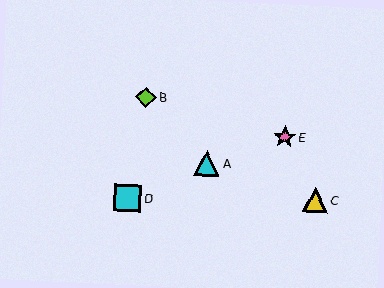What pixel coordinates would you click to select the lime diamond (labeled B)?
Click at (146, 97) to select the lime diamond B.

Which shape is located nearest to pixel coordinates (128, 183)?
The cyan square (labeled D) at (127, 198) is nearest to that location.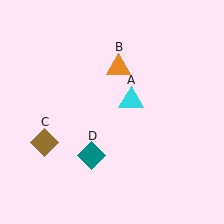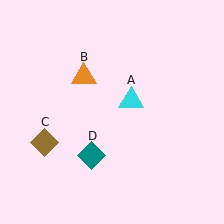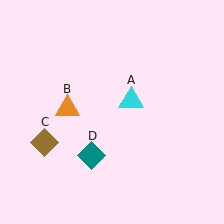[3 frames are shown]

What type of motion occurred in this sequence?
The orange triangle (object B) rotated counterclockwise around the center of the scene.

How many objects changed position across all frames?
1 object changed position: orange triangle (object B).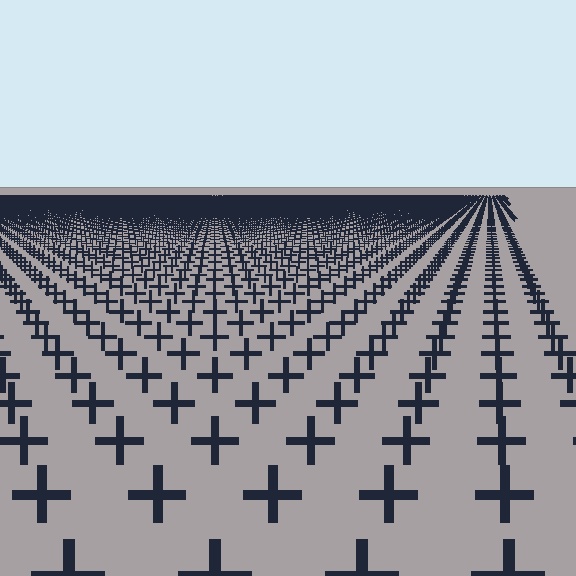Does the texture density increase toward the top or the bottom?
Density increases toward the top.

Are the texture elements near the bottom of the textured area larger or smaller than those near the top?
Larger. Near the bottom, elements are closer to the viewer and appear at a bigger on-screen size.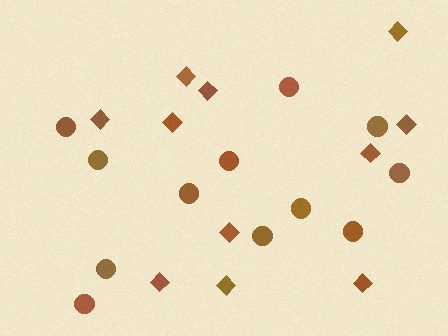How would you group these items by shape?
There are 2 groups: one group of circles (12) and one group of diamonds (11).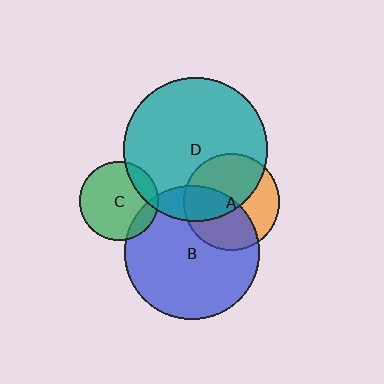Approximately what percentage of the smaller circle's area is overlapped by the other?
Approximately 45%.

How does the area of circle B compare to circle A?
Approximately 2.0 times.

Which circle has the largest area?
Circle D (teal).